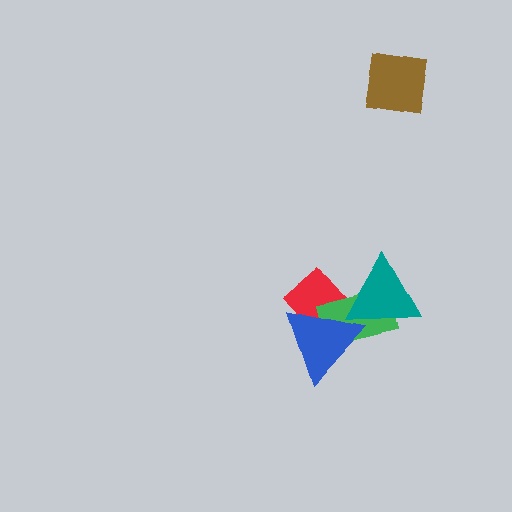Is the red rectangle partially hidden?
Yes, it is partially covered by another shape.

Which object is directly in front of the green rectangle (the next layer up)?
The blue triangle is directly in front of the green rectangle.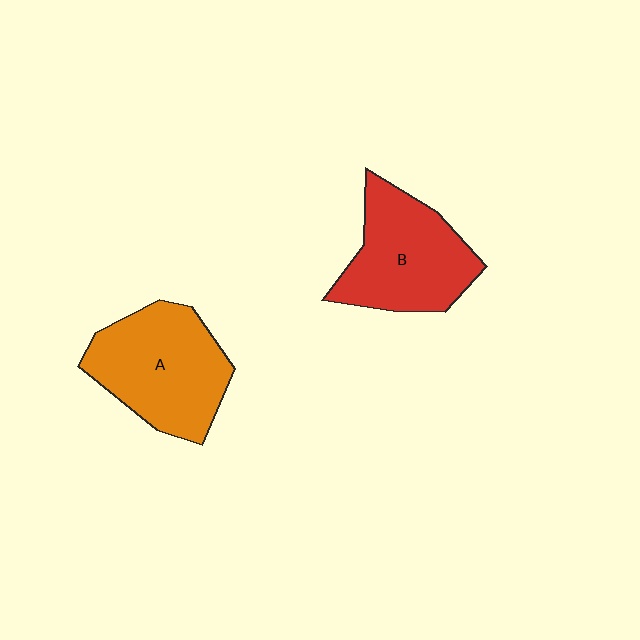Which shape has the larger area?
Shape A (orange).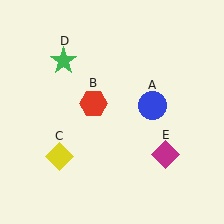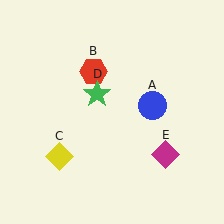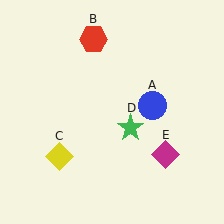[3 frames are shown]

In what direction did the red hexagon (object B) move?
The red hexagon (object B) moved up.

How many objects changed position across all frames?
2 objects changed position: red hexagon (object B), green star (object D).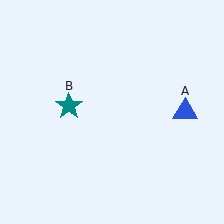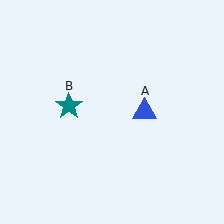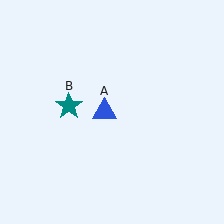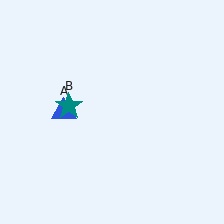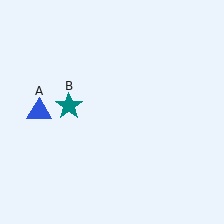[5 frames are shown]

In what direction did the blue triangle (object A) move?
The blue triangle (object A) moved left.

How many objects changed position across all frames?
1 object changed position: blue triangle (object A).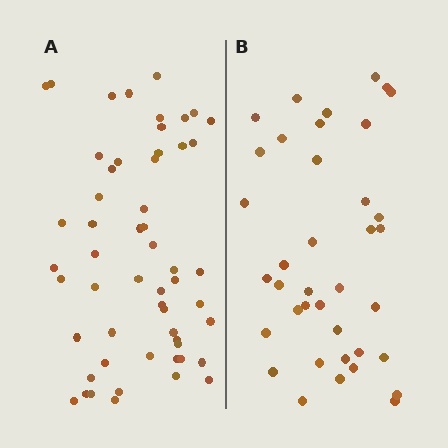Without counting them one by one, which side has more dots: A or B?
Region A (the left region) has more dots.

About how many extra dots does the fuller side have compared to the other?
Region A has approximately 15 more dots than region B.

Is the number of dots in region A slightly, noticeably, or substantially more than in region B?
Region A has noticeably more, but not dramatically so. The ratio is roughly 1.4 to 1.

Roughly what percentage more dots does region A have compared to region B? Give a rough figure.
About 45% more.